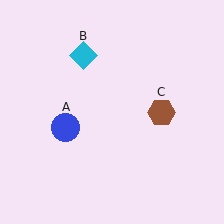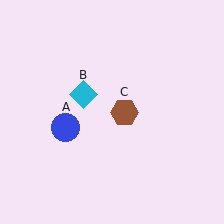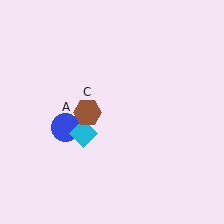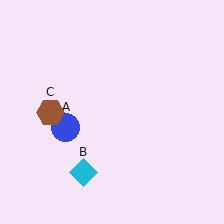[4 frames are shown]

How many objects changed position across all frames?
2 objects changed position: cyan diamond (object B), brown hexagon (object C).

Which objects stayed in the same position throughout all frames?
Blue circle (object A) remained stationary.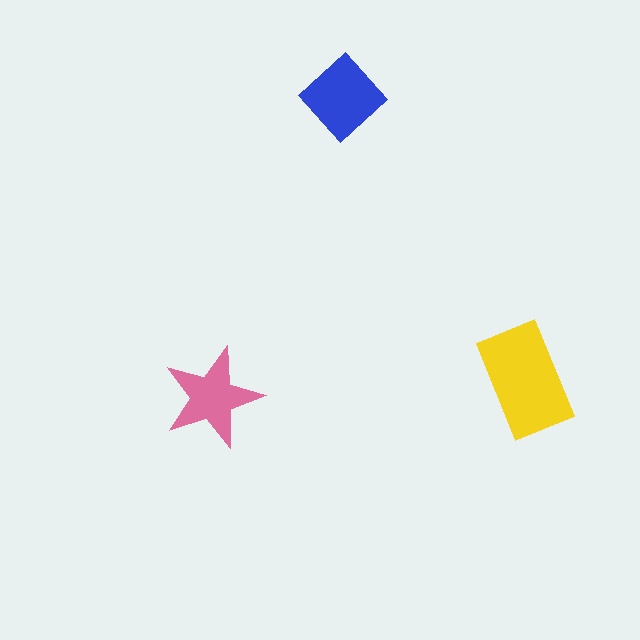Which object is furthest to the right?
The yellow rectangle is rightmost.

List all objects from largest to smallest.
The yellow rectangle, the blue diamond, the pink star.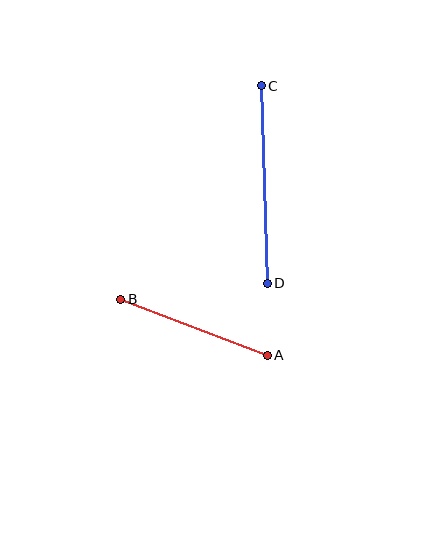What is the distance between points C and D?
The distance is approximately 198 pixels.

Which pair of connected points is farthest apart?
Points C and D are farthest apart.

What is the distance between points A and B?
The distance is approximately 157 pixels.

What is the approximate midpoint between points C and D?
The midpoint is at approximately (264, 184) pixels.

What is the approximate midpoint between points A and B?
The midpoint is at approximately (194, 327) pixels.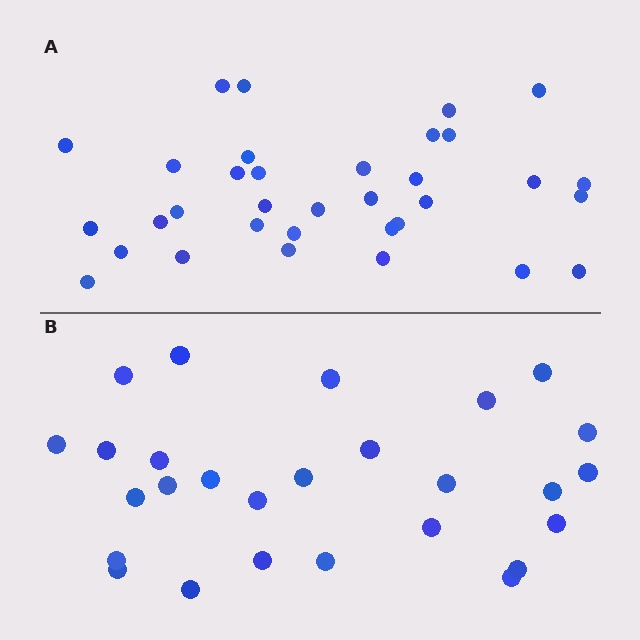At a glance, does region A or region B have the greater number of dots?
Region A (the top region) has more dots.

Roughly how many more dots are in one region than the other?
Region A has roughly 8 or so more dots than region B.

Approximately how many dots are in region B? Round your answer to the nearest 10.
About 30 dots. (The exact count is 27, which rounds to 30.)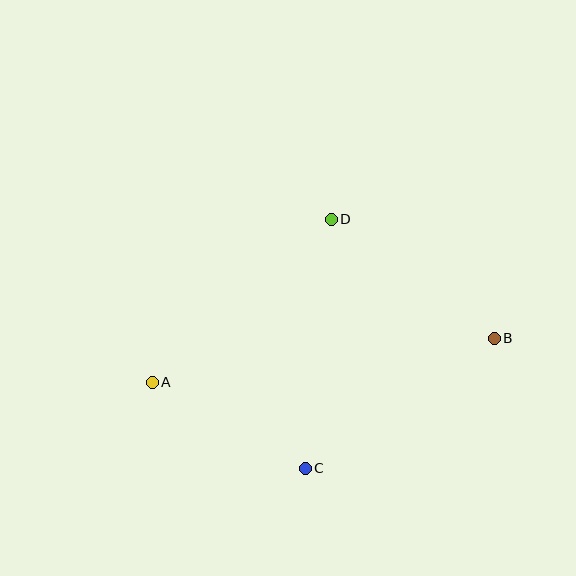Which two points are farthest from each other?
Points A and B are farthest from each other.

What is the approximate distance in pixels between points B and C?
The distance between B and C is approximately 229 pixels.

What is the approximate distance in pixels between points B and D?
The distance between B and D is approximately 202 pixels.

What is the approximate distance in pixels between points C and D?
The distance between C and D is approximately 251 pixels.